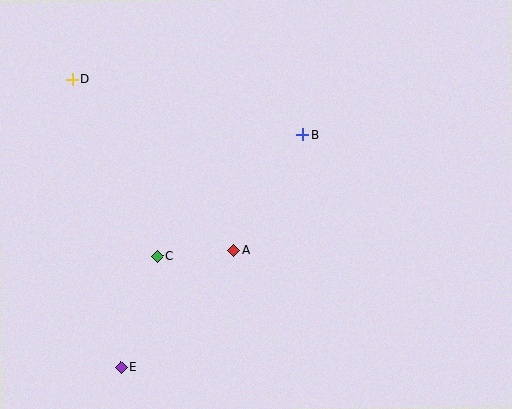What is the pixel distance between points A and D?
The distance between A and D is 236 pixels.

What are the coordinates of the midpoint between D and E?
The midpoint between D and E is at (97, 223).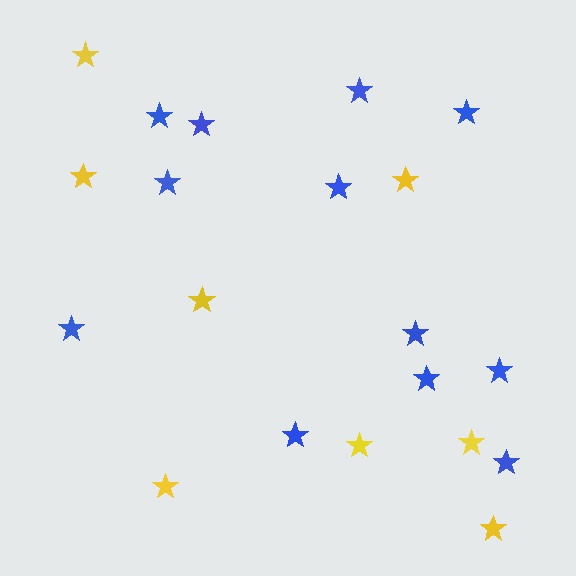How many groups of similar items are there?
There are 2 groups: one group of blue stars (12) and one group of yellow stars (8).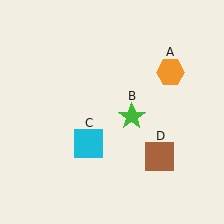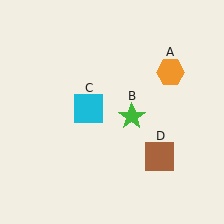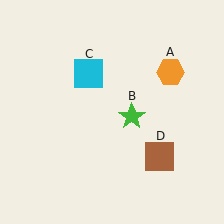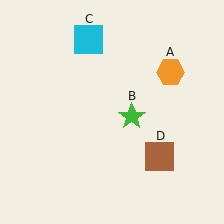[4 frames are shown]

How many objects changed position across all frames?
1 object changed position: cyan square (object C).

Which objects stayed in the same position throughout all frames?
Orange hexagon (object A) and green star (object B) and brown square (object D) remained stationary.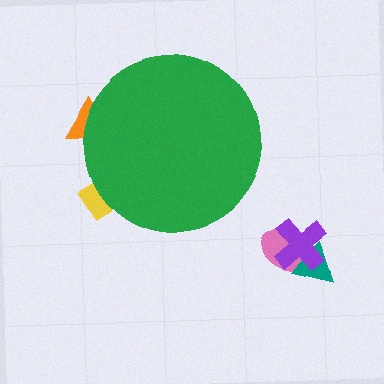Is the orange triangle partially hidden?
Yes, the orange triangle is partially hidden behind the green circle.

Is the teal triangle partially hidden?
No, the teal triangle is fully visible.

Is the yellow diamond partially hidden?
Yes, the yellow diamond is partially hidden behind the green circle.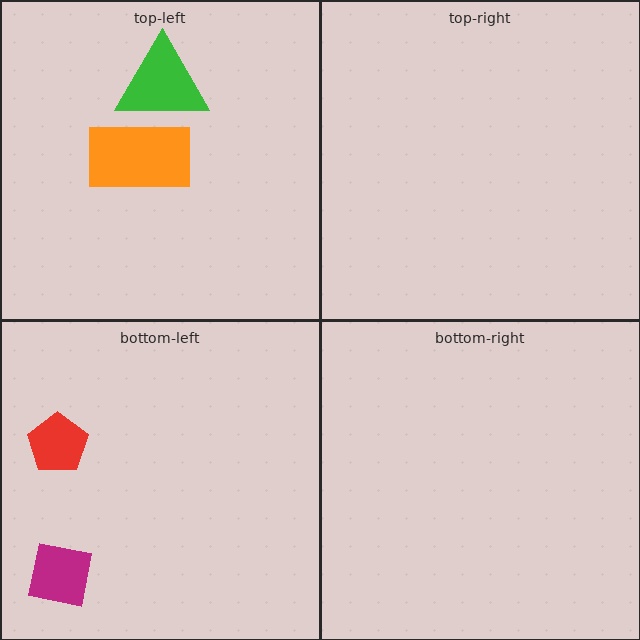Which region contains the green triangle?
The top-left region.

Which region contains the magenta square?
The bottom-left region.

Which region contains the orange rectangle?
The top-left region.